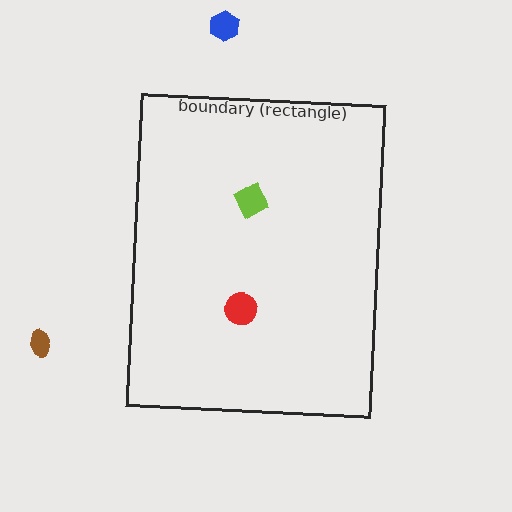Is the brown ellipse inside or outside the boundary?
Outside.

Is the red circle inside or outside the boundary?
Inside.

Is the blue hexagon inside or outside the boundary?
Outside.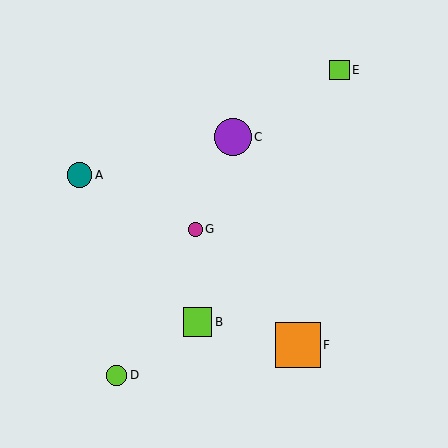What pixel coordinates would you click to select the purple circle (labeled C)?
Click at (233, 137) to select the purple circle C.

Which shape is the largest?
The orange square (labeled F) is the largest.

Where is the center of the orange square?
The center of the orange square is at (298, 345).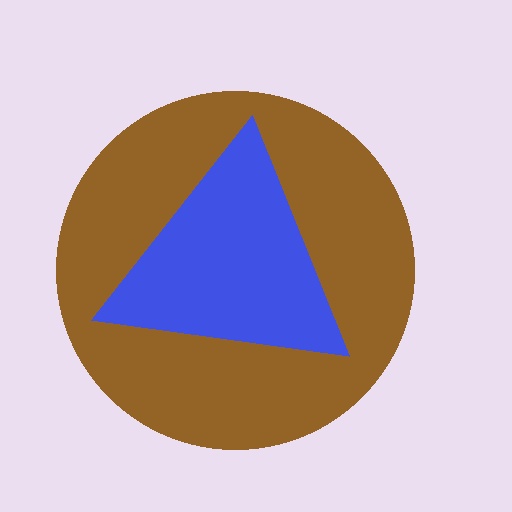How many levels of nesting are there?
2.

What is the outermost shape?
The brown circle.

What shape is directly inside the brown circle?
The blue triangle.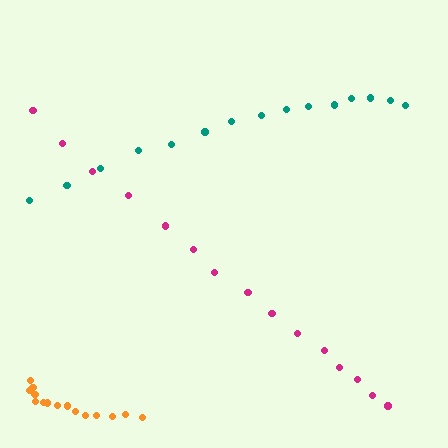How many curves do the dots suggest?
There are 3 distinct paths.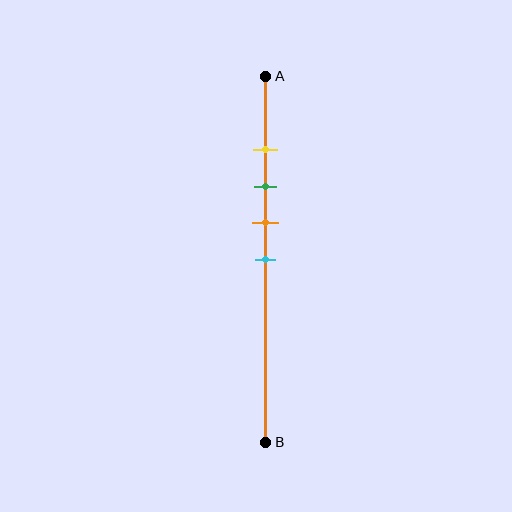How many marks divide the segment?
There are 4 marks dividing the segment.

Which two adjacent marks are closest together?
The yellow and green marks are the closest adjacent pair.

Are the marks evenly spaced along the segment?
Yes, the marks are approximately evenly spaced.